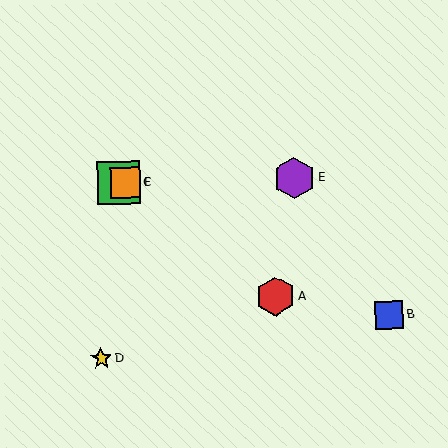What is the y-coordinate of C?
Object C is at y≈183.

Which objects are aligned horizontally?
Objects C, E, F are aligned horizontally.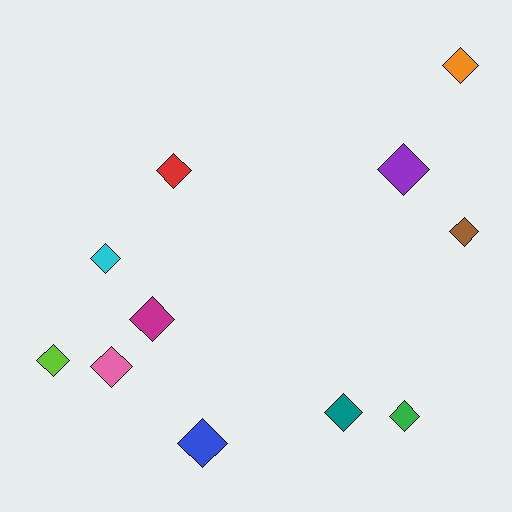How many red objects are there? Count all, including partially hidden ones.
There is 1 red object.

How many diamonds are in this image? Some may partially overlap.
There are 11 diamonds.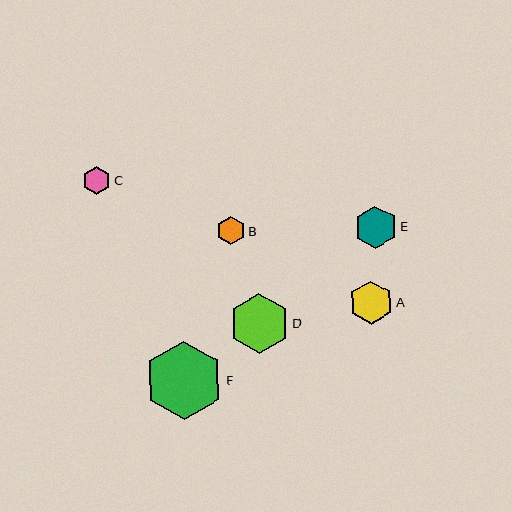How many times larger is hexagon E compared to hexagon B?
Hexagon E is approximately 1.5 times the size of hexagon B.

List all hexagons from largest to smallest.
From largest to smallest: F, D, A, E, B, C.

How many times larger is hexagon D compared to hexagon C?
Hexagon D is approximately 2.1 times the size of hexagon C.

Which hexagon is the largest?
Hexagon F is the largest with a size of approximately 78 pixels.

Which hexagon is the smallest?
Hexagon C is the smallest with a size of approximately 28 pixels.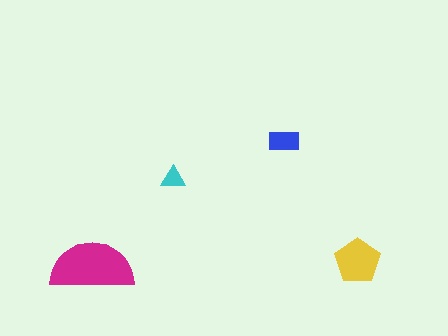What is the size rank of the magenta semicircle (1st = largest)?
1st.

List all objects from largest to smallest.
The magenta semicircle, the yellow pentagon, the blue rectangle, the cyan triangle.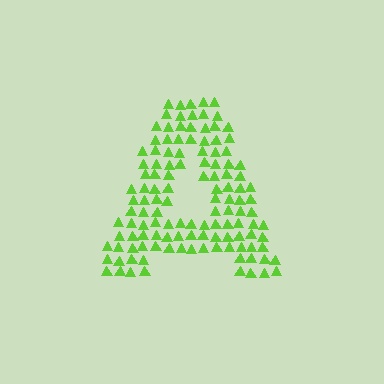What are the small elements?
The small elements are triangles.